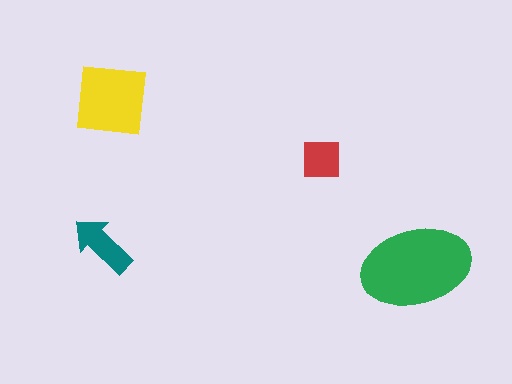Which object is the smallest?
The red square.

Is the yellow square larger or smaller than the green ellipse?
Smaller.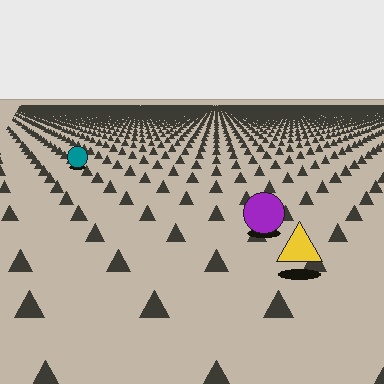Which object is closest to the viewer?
The yellow triangle is closest. The texture marks near it are larger and more spread out.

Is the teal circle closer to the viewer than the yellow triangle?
No. The yellow triangle is closer — you can tell from the texture gradient: the ground texture is coarser near it.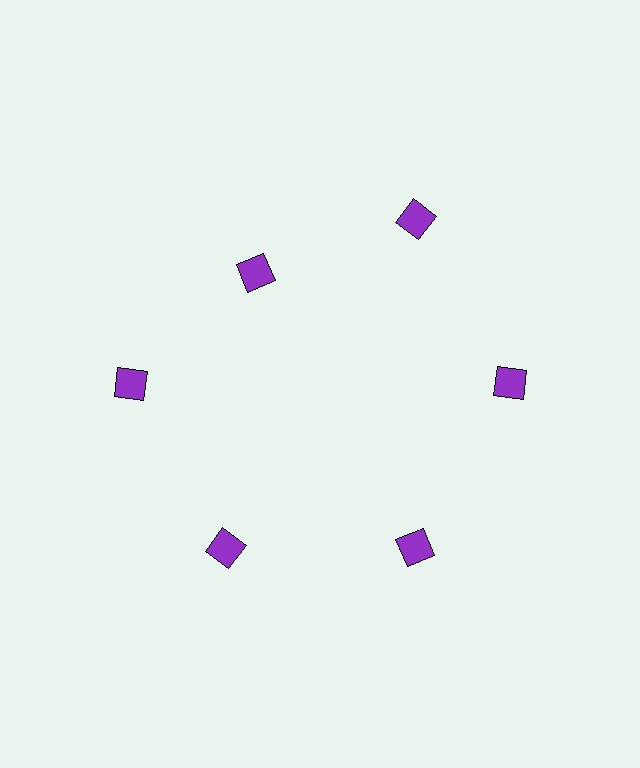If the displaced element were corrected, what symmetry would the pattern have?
It would have 6-fold rotational symmetry — the pattern would map onto itself every 60 degrees.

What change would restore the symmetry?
The symmetry would be restored by moving it outward, back onto the ring so that all 6 squares sit at equal angles and equal distance from the center.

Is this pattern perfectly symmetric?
No. The 6 purple squares are arranged in a ring, but one element near the 11 o'clock position is pulled inward toward the center, breaking the 6-fold rotational symmetry.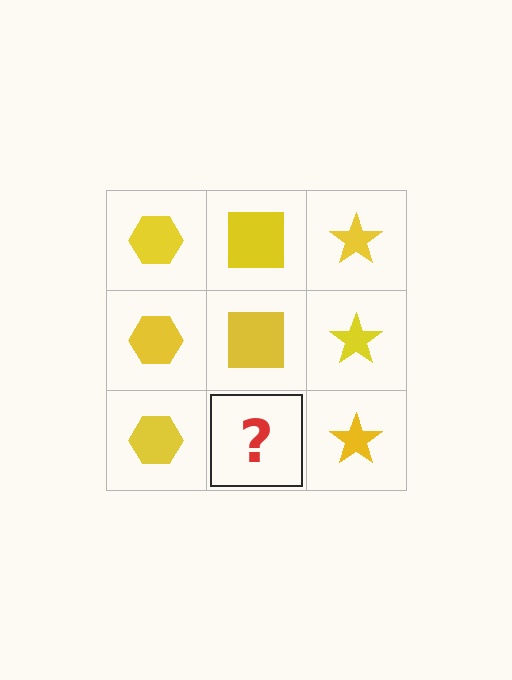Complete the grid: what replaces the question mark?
The question mark should be replaced with a yellow square.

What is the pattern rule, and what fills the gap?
The rule is that each column has a consistent shape. The gap should be filled with a yellow square.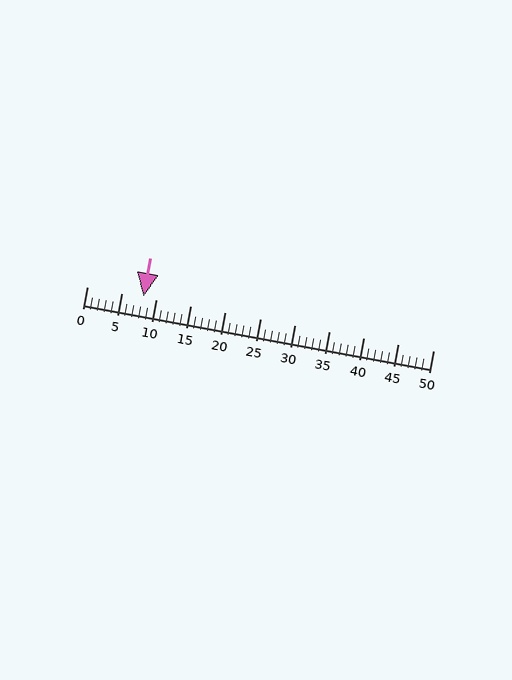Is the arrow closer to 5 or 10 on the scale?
The arrow is closer to 10.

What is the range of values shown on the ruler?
The ruler shows values from 0 to 50.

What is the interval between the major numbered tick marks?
The major tick marks are spaced 5 units apart.